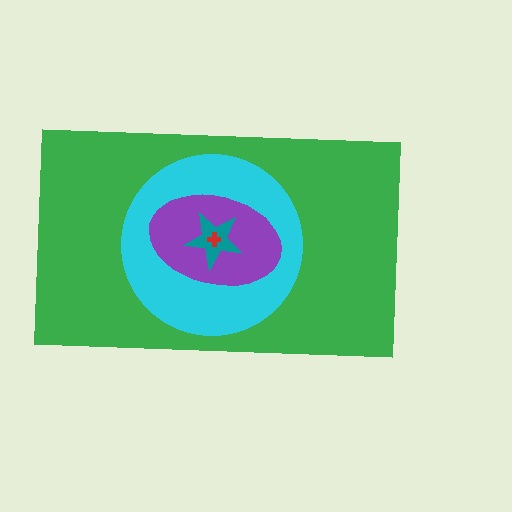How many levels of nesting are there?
5.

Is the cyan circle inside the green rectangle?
Yes.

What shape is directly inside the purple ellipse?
The teal star.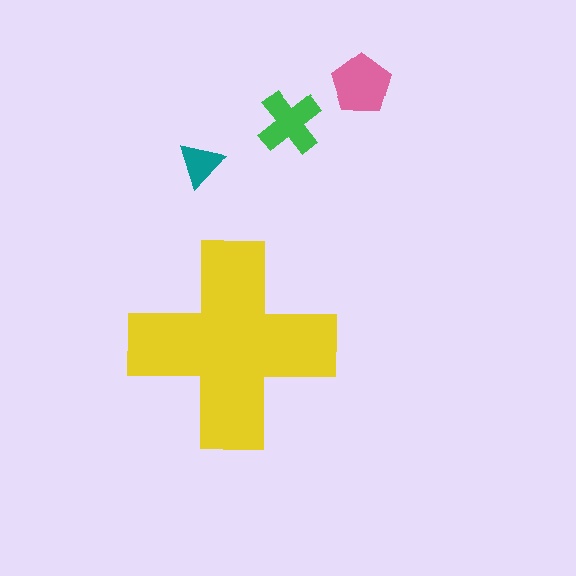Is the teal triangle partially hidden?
No, the teal triangle is fully visible.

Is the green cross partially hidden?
No, the green cross is fully visible.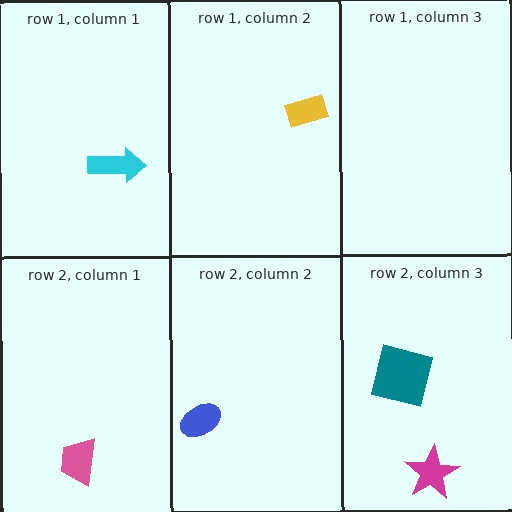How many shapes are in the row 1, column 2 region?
1.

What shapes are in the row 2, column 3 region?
The magenta star, the teal square.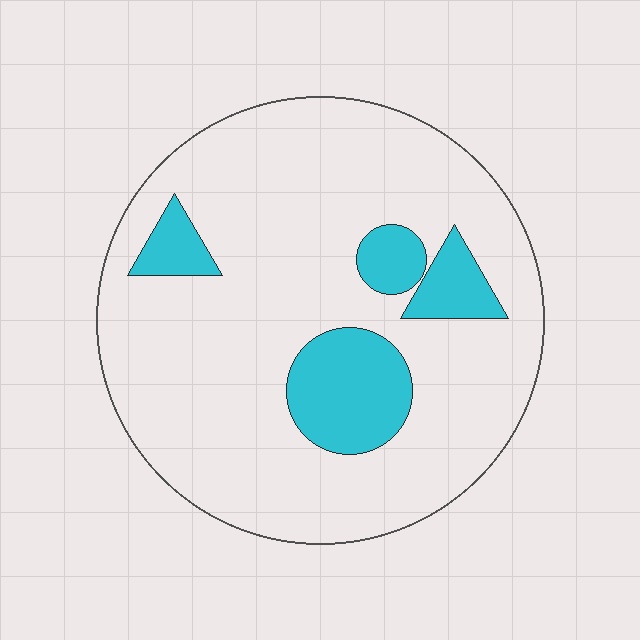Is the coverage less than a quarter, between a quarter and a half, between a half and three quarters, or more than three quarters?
Less than a quarter.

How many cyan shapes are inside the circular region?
4.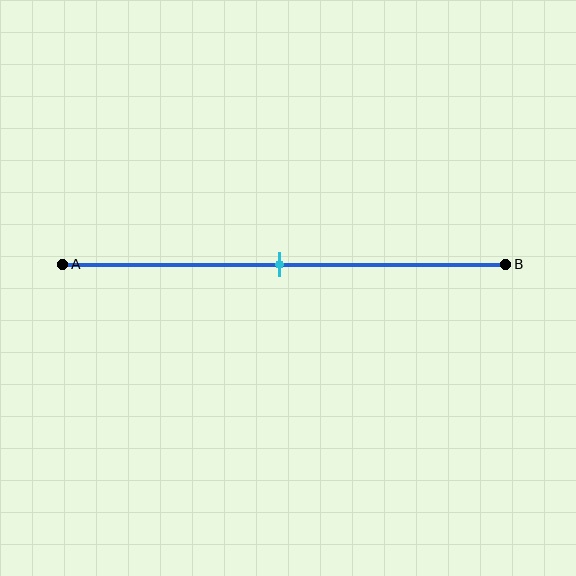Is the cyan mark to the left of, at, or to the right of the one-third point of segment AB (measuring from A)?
The cyan mark is to the right of the one-third point of segment AB.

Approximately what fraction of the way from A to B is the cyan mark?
The cyan mark is approximately 50% of the way from A to B.